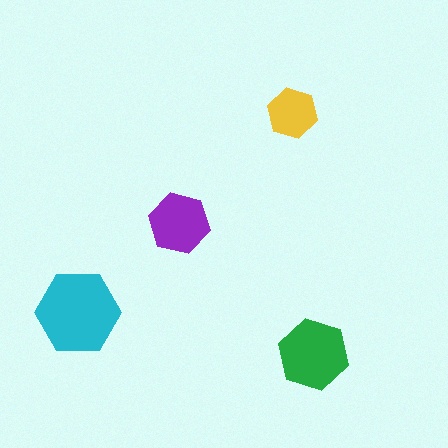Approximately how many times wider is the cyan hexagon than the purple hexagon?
About 1.5 times wider.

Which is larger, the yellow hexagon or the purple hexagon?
The purple one.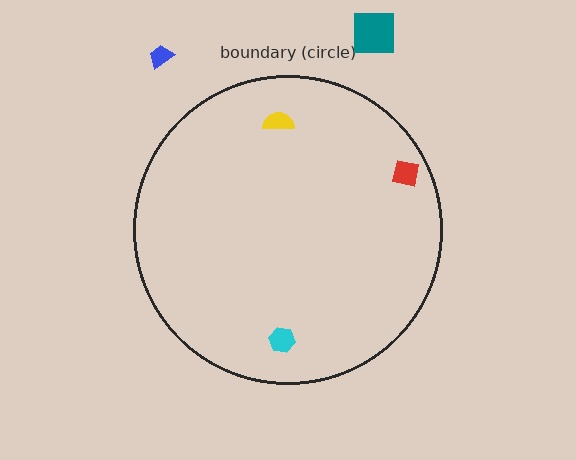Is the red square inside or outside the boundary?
Inside.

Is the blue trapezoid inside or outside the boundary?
Outside.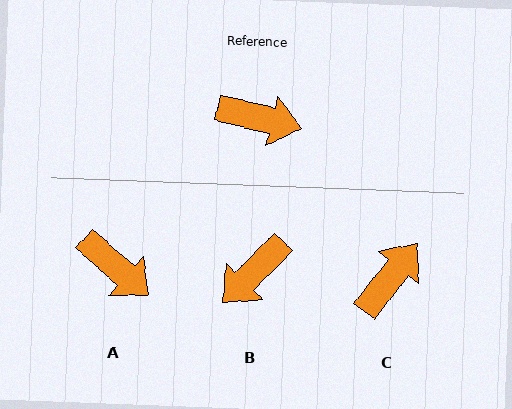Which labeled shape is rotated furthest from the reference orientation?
B, about 121 degrees away.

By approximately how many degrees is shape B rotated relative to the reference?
Approximately 121 degrees clockwise.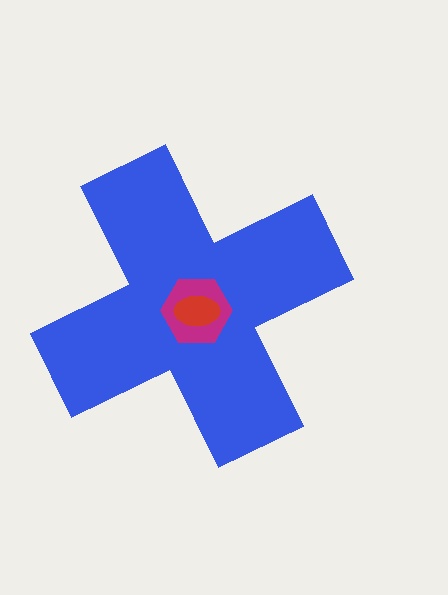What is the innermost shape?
The red ellipse.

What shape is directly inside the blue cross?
The magenta hexagon.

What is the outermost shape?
The blue cross.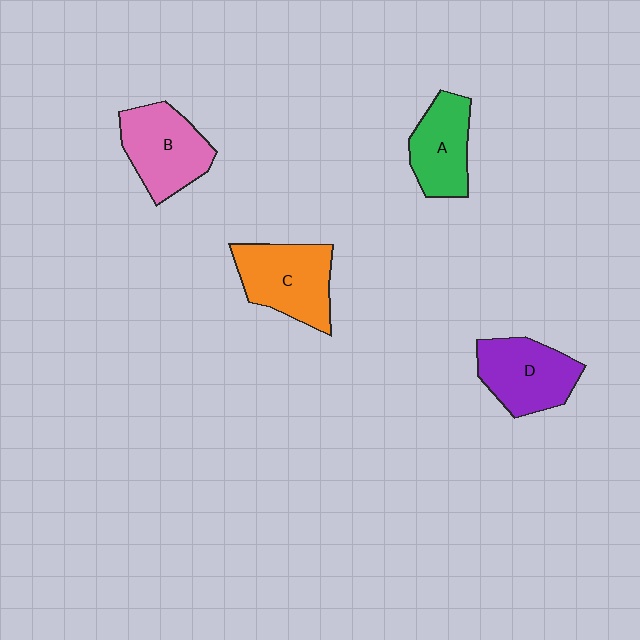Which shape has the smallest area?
Shape A (green).